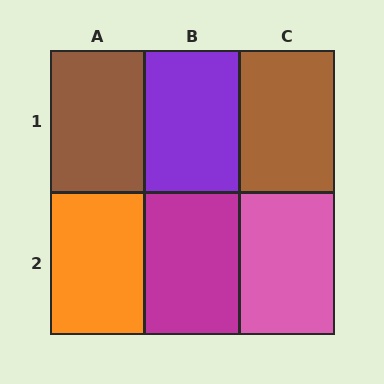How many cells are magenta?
1 cell is magenta.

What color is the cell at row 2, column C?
Pink.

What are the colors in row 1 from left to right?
Brown, purple, brown.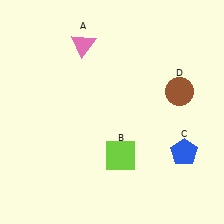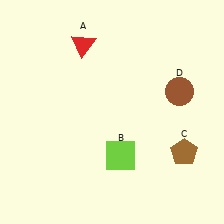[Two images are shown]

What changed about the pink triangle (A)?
In Image 1, A is pink. In Image 2, it changed to red.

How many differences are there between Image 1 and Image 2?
There are 2 differences between the two images.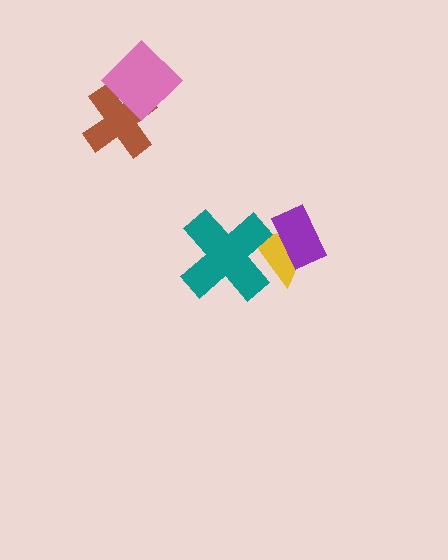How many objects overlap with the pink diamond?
1 object overlaps with the pink diamond.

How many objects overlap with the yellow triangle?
2 objects overlap with the yellow triangle.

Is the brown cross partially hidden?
Yes, it is partially covered by another shape.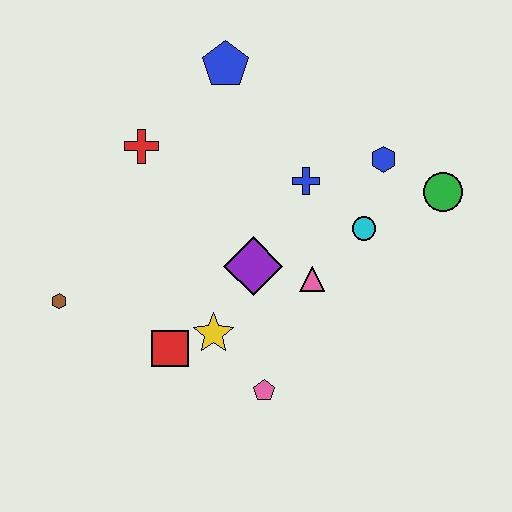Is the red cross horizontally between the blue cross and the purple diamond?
No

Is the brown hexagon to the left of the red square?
Yes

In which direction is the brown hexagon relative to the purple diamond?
The brown hexagon is to the left of the purple diamond.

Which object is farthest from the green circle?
The brown hexagon is farthest from the green circle.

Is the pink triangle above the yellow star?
Yes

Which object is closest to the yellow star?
The red square is closest to the yellow star.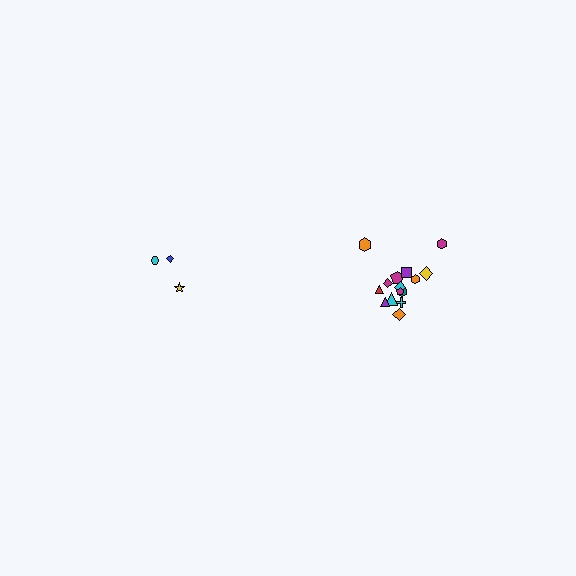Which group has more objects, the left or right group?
The right group.